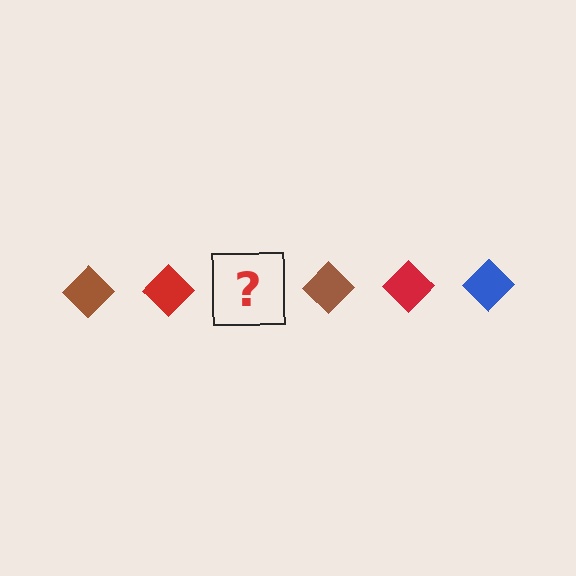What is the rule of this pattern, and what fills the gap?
The rule is that the pattern cycles through brown, red, blue diamonds. The gap should be filled with a blue diamond.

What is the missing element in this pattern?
The missing element is a blue diamond.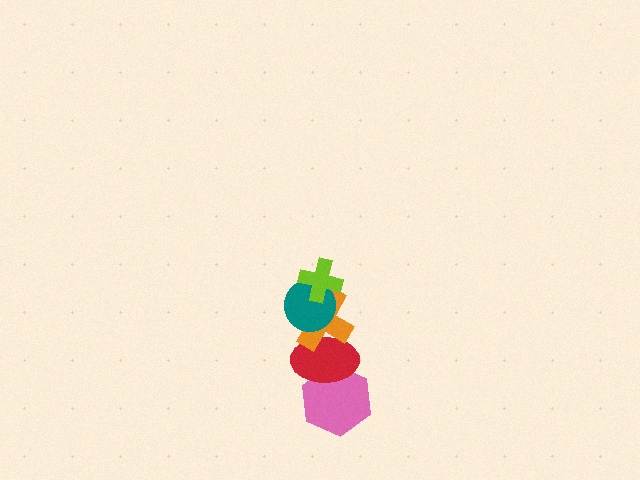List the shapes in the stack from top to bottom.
From top to bottom: the lime cross, the teal circle, the orange cross, the red ellipse, the pink hexagon.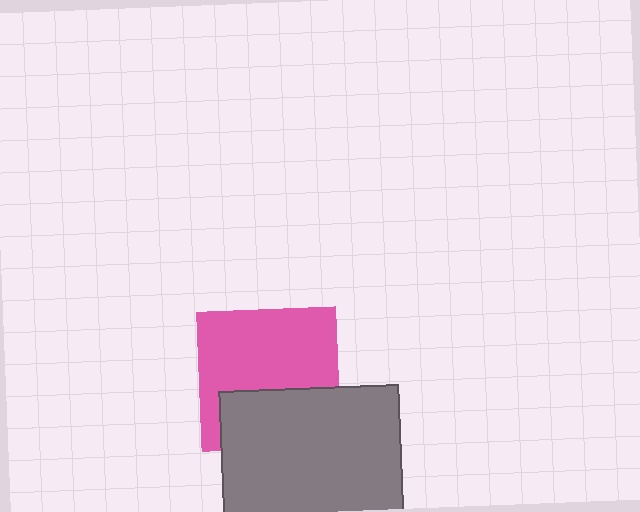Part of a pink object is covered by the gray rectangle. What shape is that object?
It is a square.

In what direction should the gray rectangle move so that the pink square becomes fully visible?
The gray rectangle should move down. That is the shortest direction to clear the overlap and leave the pink square fully visible.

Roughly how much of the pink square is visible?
About half of it is visible (roughly 63%).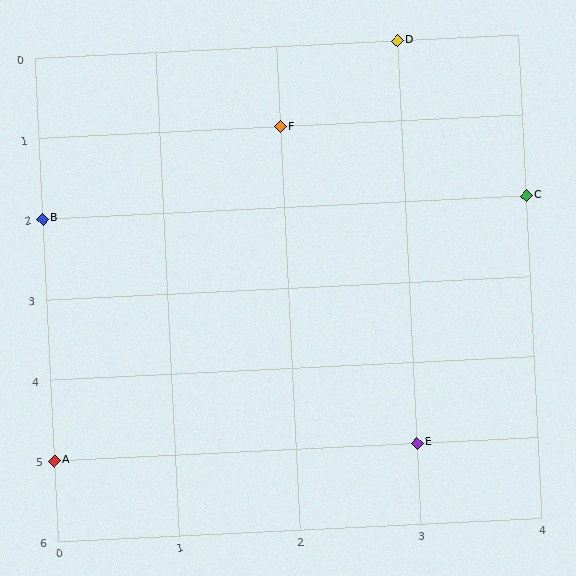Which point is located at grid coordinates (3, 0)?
Point D is at (3, 0).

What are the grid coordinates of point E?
Point E is at grid coordinates (3, 5).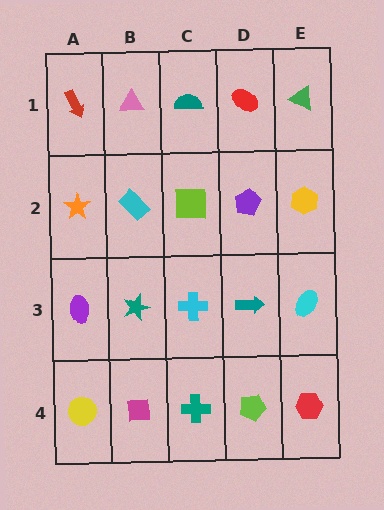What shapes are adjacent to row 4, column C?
A cyan cross (row 3, column C), a magenta square (row 4, column B), a lime pentagon (row 4, column D).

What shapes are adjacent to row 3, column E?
A yellow hexagon (row 2, column E), a red hexagon (row 4, column E), a teal arrow (row 3, column D).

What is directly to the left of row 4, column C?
A magenta square.